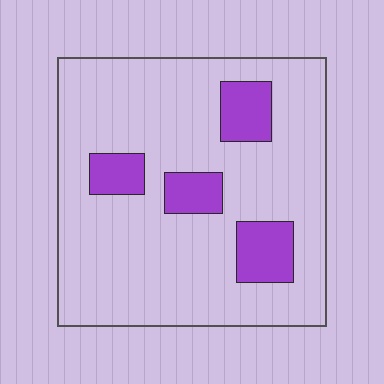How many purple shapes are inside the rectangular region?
4.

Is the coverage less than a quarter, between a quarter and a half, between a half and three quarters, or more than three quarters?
Less than a quarter.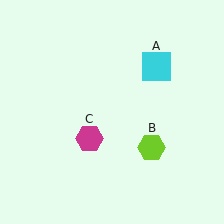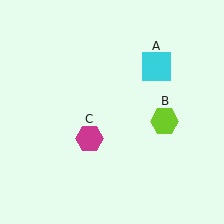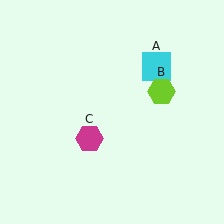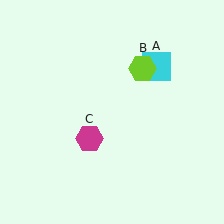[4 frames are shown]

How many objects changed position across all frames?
1 object changed position: lime hexagon (object B).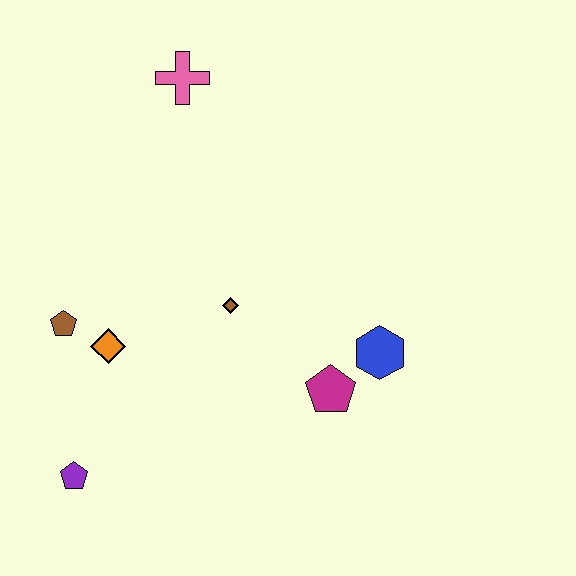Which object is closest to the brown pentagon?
The orange diamond is closest to the brown pentagon.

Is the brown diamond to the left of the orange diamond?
No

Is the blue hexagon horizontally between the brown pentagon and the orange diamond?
No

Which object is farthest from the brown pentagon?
The blue hexagon is farthest from the brown pentagon.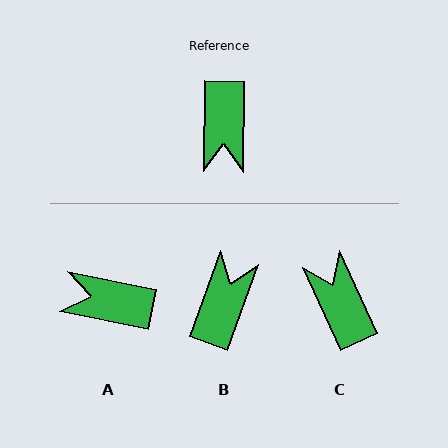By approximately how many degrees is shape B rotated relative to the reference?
Approximately 161 degrees counter-clockwise.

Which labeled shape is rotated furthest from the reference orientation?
B, about 161 degrees away.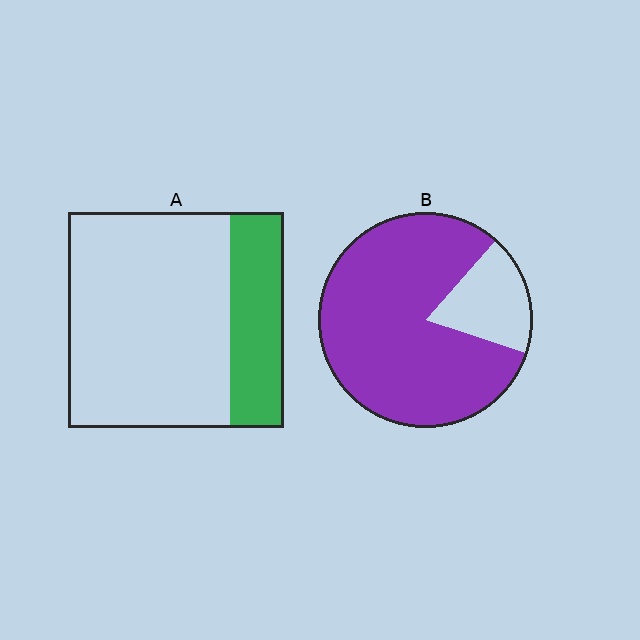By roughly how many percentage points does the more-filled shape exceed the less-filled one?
By roughly 55 percentage points (B over A).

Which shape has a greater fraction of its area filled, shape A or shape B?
Shape B.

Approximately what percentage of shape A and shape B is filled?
A is approximately 25% and B is approximately 80%.